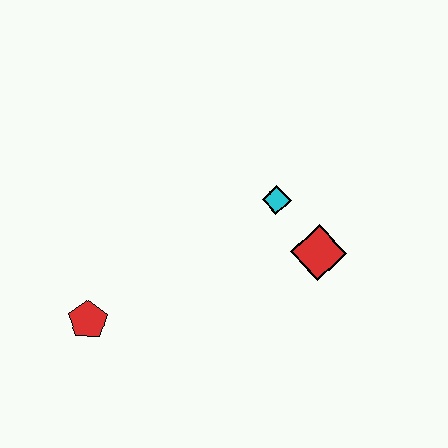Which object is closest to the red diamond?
The cyan diamond is closest to the red diamond.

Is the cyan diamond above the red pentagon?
Yes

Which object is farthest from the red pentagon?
The red diamond is farthest from the red pentagon.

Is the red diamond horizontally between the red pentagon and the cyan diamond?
No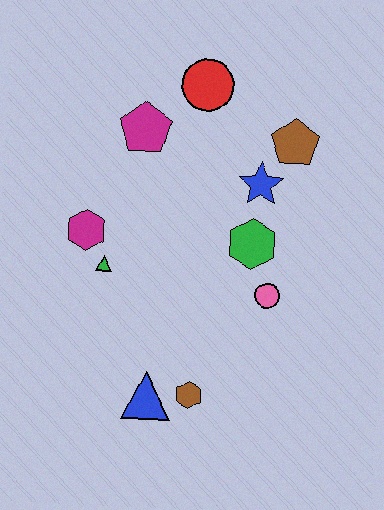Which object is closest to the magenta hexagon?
The green triangle is closest to the magenta hexagon.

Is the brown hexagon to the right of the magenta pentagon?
Yes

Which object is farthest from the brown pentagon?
The blue triangle is farthest from the brown pentagon.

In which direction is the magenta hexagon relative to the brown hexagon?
The magenta hexagon is above the brown hexagon.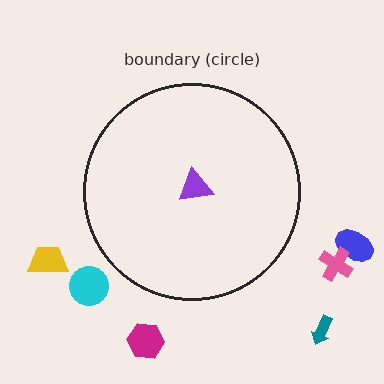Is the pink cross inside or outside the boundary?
Outside.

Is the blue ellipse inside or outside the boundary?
Outside.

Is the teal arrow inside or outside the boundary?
Outside.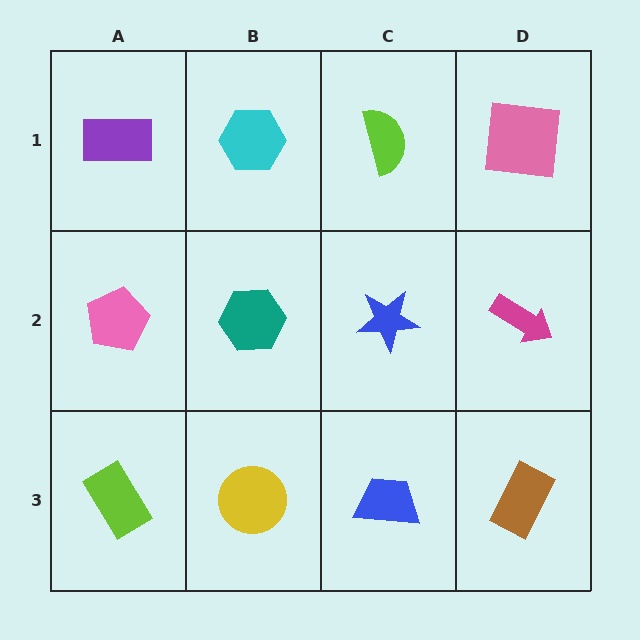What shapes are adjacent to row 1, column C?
A blue star (row 2, column C), a cyan hexagon (row 1, column B), a pink square (row 1, column D).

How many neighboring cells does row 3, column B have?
3.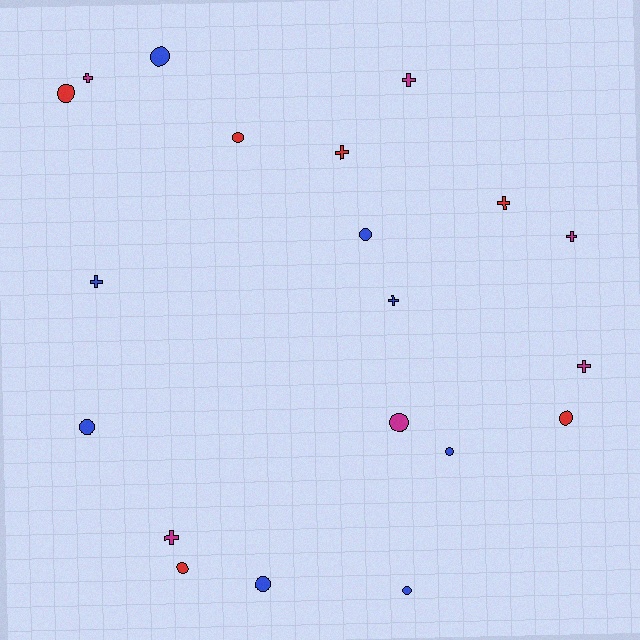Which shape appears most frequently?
Circle, with 11 objects.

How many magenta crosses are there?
There are 5 magenta crosses.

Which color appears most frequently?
Blue, with 8 objects.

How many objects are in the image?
There are 20 objects.